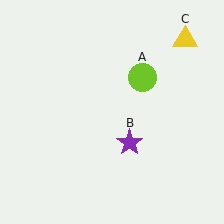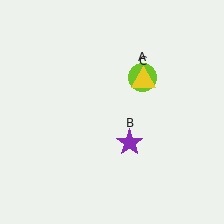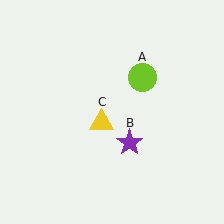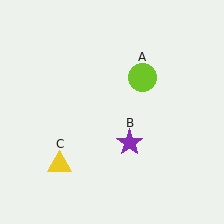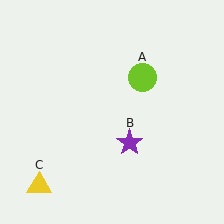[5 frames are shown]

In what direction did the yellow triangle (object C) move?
The yellow triangle (object C) moved down and to the left.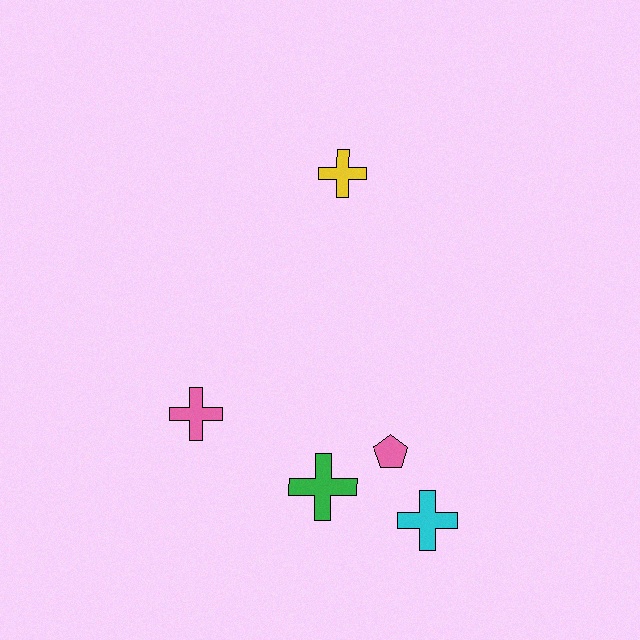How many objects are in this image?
There are 5 objects.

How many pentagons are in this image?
There is 1 pentagon.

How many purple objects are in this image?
There are no purple objects.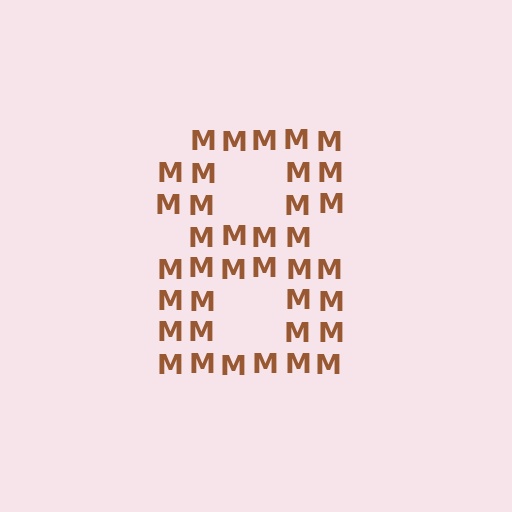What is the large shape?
The large shape is the digit 8.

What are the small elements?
The small elements are letter M's.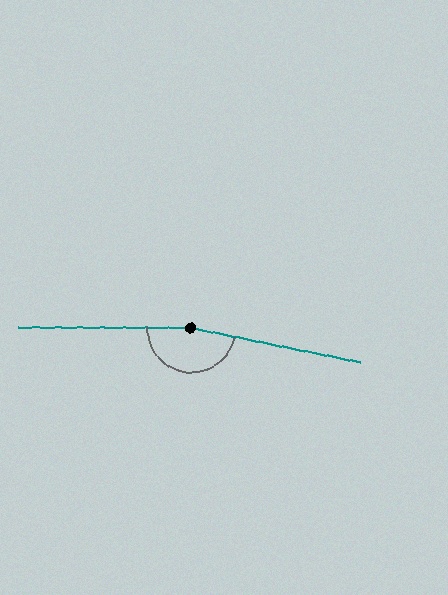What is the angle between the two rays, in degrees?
Approximately 169 degrees.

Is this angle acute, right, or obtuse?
It is obtuse.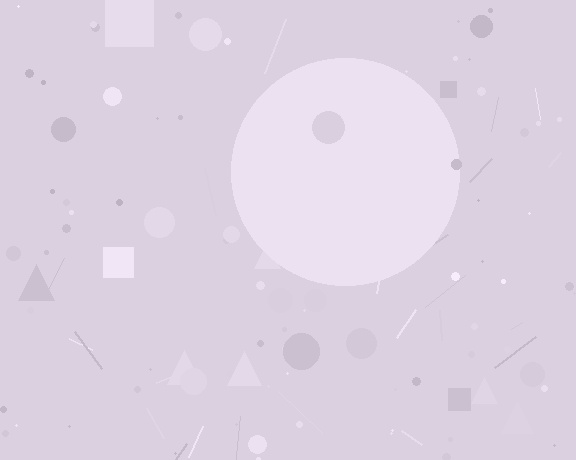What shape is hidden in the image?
A circle is hidden in the image.